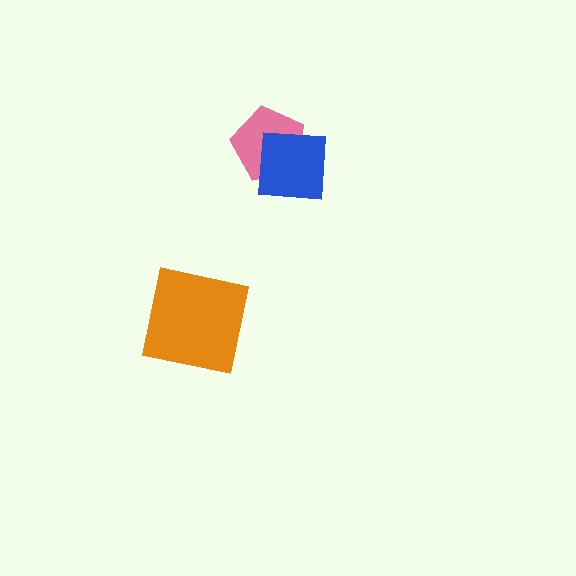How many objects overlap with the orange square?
0 objects overlap with the orange square.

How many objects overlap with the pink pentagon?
1 object overlaps with the pink pentagon.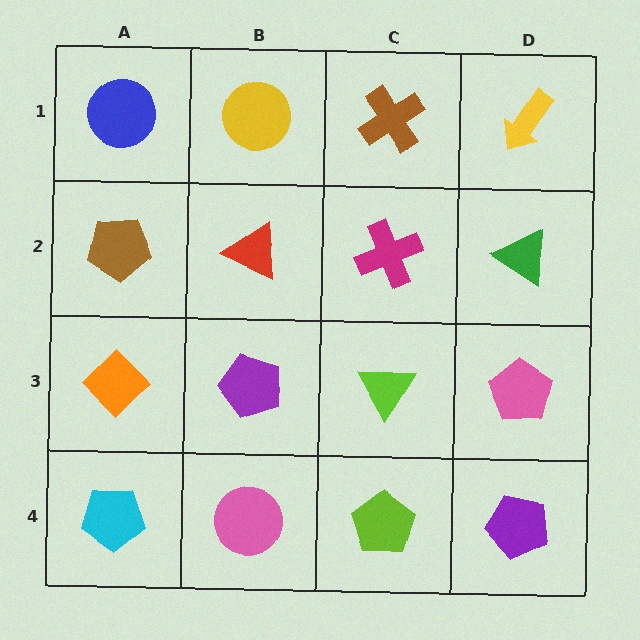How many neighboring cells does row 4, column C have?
3.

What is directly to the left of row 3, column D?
A lime triangle.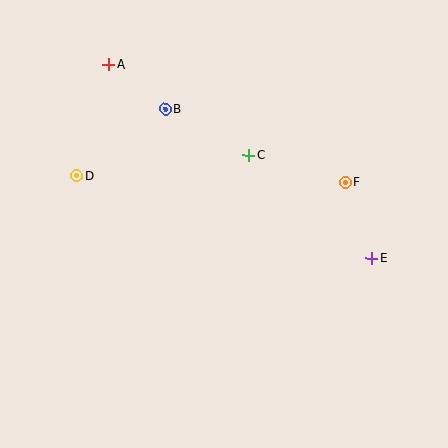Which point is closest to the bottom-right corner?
Point E is closest to the bottom-right corner.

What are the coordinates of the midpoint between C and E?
The midpoint between C and E is at (310, 206).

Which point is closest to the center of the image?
Point C at (249, 155) is closest to the center.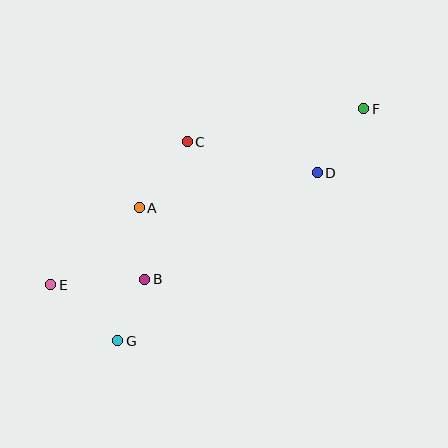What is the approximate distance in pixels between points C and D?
The distance between C and D is approximately 134 pixels.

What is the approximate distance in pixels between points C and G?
The distance between C and G is approximately 211 pixels.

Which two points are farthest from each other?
Points E and F are farthest from each other.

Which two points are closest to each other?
Points B and G are closest to each other.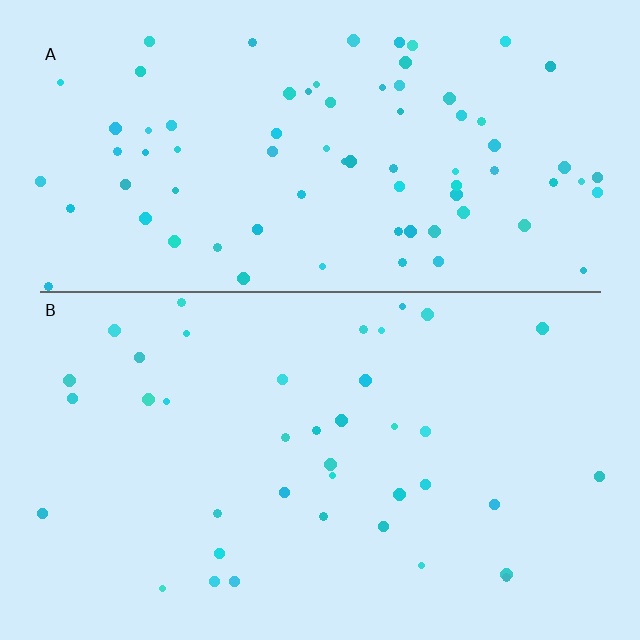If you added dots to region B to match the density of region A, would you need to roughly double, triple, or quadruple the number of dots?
Approximately double.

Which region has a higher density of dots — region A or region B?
A (the top).